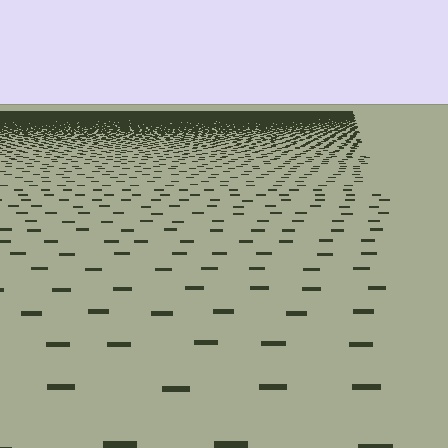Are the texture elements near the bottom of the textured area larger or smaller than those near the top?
Larger. Near the bottom, elements are closer to the viewer and appear at a bigger on-screen size.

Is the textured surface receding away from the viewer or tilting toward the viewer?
The surface is receding away from the viewer. Texture elements get smaller and denser toward the top.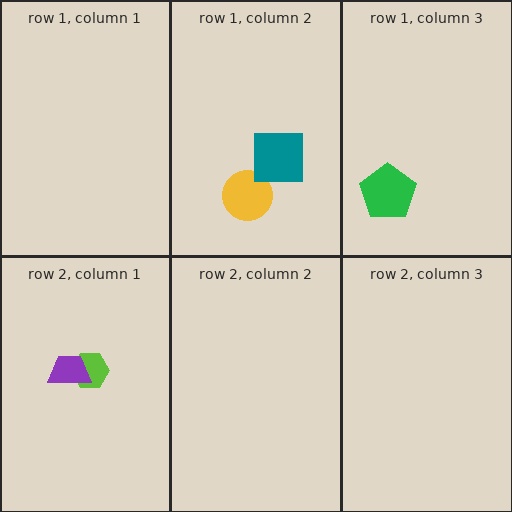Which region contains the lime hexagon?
The row 2, column 1 region.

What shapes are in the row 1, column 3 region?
The green pentagon.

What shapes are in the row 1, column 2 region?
The yellow circle, the teal square.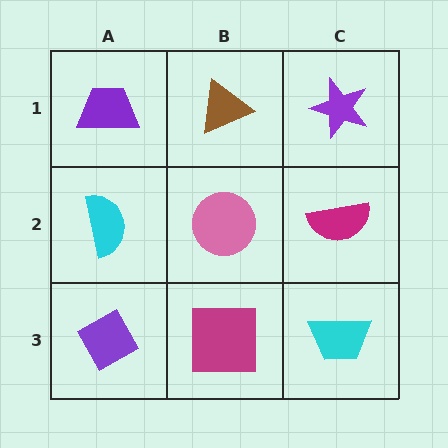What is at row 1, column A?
A purple trapezoid.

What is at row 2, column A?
A cyan semicircle.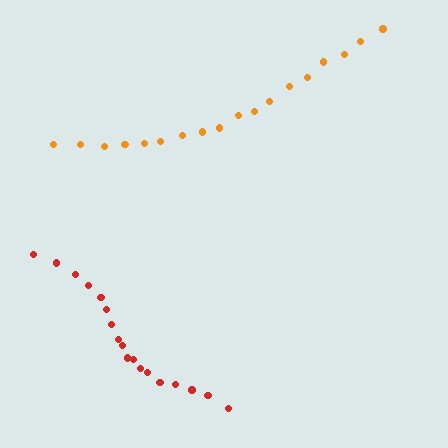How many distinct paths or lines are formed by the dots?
There are 2 distinct paths.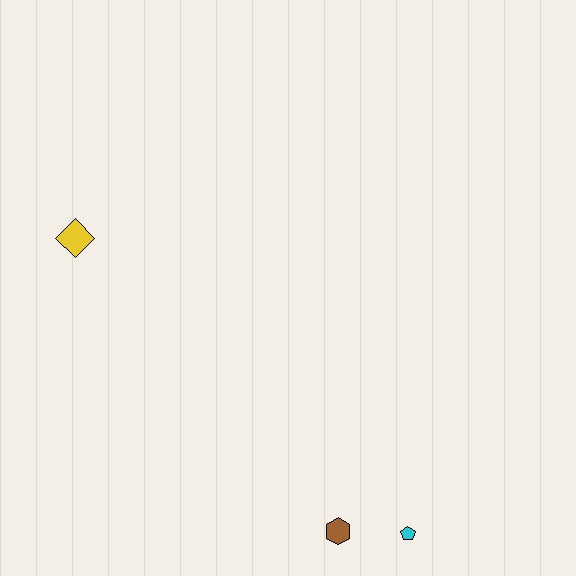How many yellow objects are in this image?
There is 1 yellow object.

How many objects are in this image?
There are 3 objects.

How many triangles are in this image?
There are no triangles.